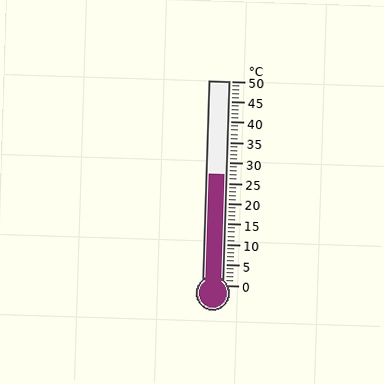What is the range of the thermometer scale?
The thermometer scale ranges from 0°C to 50°C.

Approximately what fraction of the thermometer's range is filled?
The thermometer is filled to approximately 55% of its range.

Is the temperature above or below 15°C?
The temperature is above 15°C.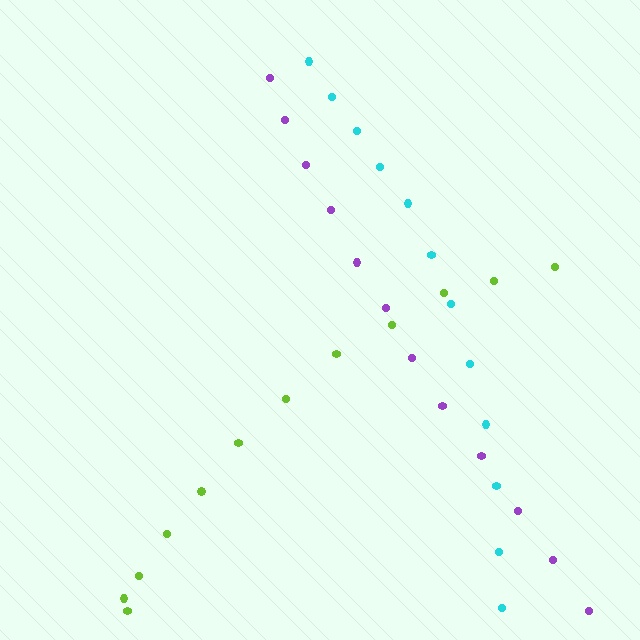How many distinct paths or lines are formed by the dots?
There are 3 distinct paths.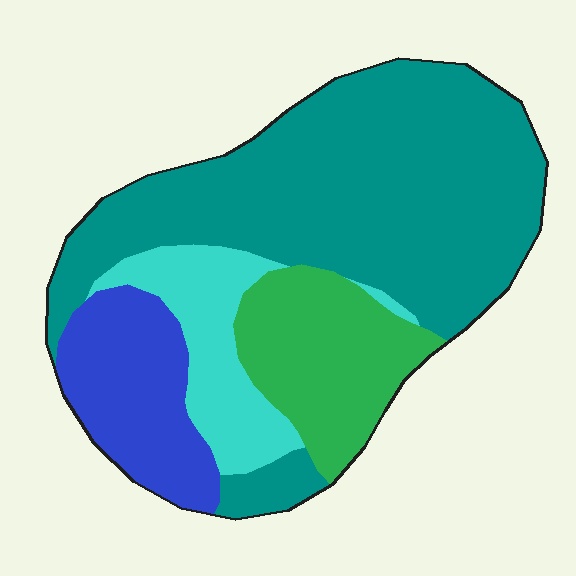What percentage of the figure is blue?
Blue takes up about one sixth (1/6) of the figure.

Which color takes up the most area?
Teal, at roughly 55%.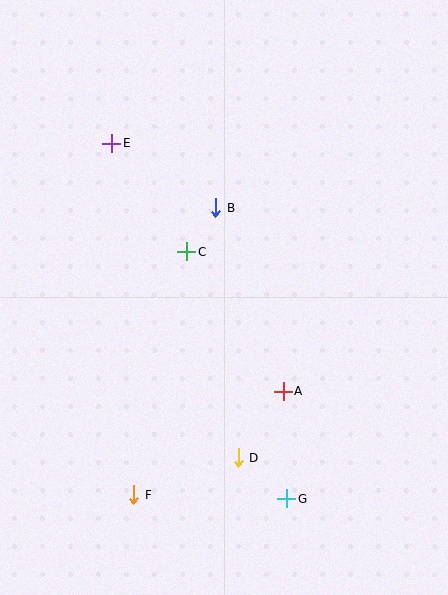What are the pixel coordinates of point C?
Point C is at (187, 252).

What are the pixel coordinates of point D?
Point D is at (238, 458).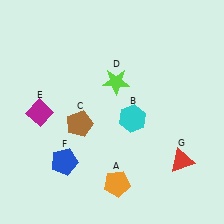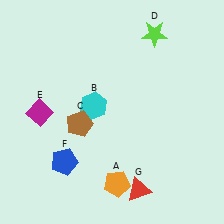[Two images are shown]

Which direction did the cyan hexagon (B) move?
The cyan hexagon (B) moved left.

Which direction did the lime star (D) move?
The lime star (D) moved up.